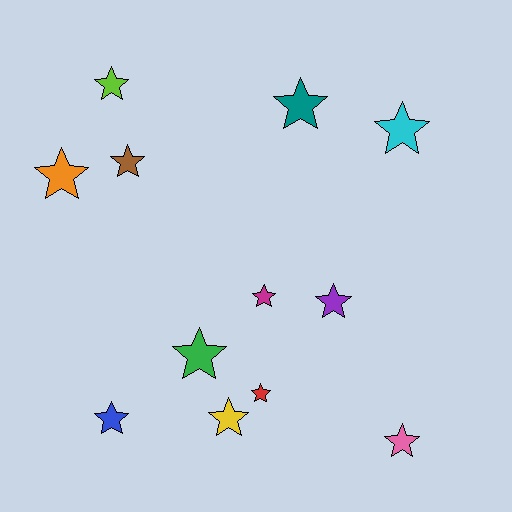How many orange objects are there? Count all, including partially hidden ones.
There is 1 orange object.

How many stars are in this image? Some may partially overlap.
There are 12 stars.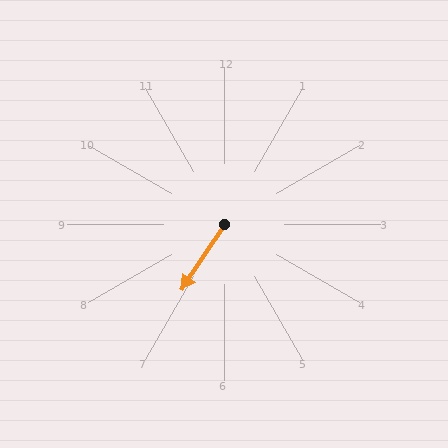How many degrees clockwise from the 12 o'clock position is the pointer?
Approximately 213 degrees.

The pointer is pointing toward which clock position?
Roughly 7 o'clock.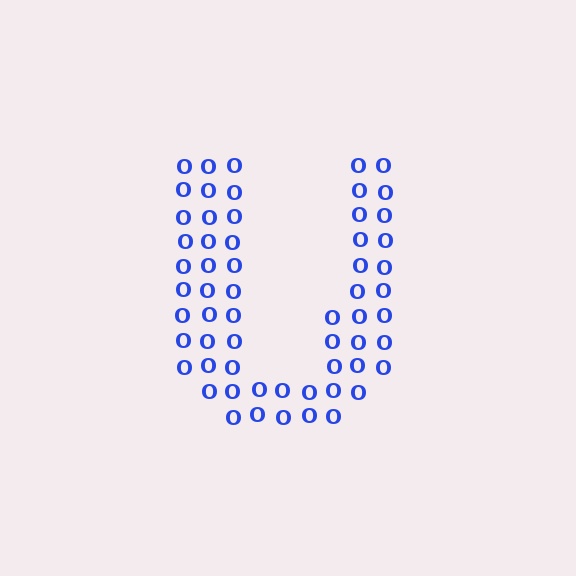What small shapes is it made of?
It is made of small letter O's.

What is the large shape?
The large shape is the letter U.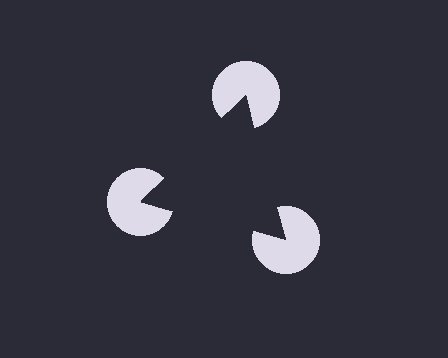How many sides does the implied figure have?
3 sides.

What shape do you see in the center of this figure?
An illusory triangle — its edges are inferred from the aligned wedge cuts in the pac-man discs, not physically drawn.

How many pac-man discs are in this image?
There are 3 — one at each vertex of the illusory triangle.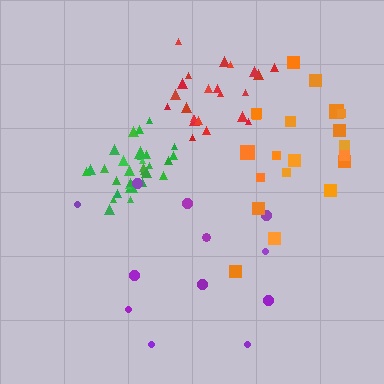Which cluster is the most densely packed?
Green.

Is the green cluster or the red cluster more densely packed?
Green.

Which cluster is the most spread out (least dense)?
Purple.